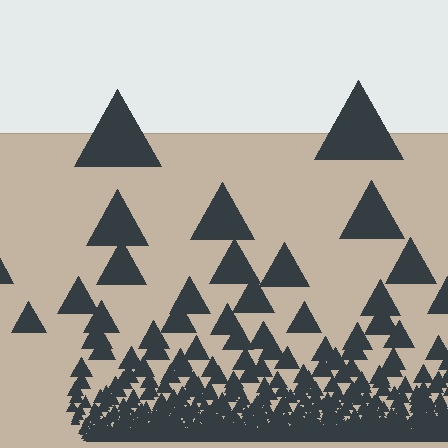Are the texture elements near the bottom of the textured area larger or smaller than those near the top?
Smaller. The gradient is inverted — elements near the bottom are smaller and denser.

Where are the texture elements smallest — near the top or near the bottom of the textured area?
Near the bottom.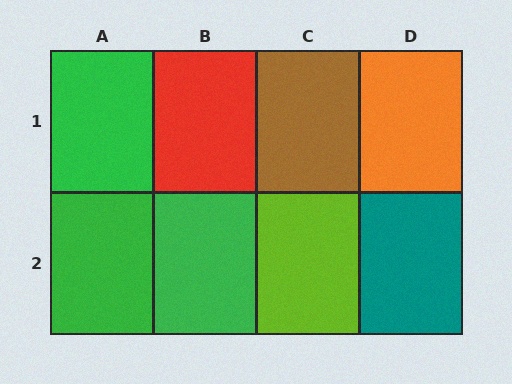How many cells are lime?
1 cell is lime.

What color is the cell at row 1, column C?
Brown.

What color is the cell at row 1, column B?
Red.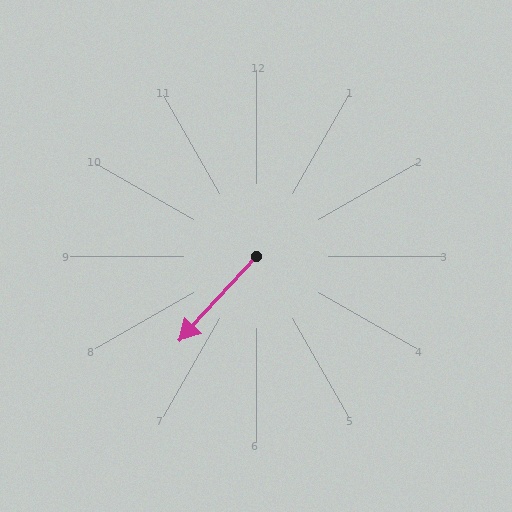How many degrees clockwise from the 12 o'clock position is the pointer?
Approximately 222 degrees.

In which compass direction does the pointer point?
Southwest.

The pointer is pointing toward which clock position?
Roughly 7 o'clock.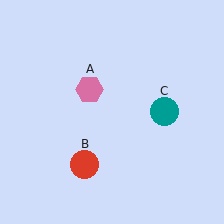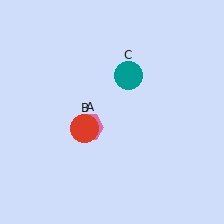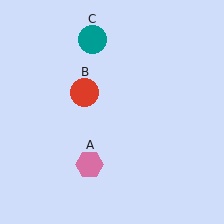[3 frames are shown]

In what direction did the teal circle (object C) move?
The teal circle (object C) moved up and to the left.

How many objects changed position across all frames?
3 objects changed position: pink hexagon (object A), red circle (object B), teal circle (object C).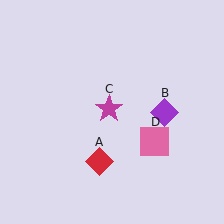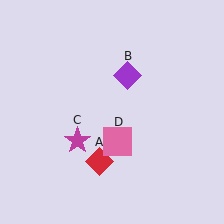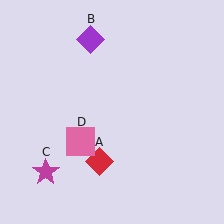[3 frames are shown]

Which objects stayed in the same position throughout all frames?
Red diamond (object A) remained stationary.